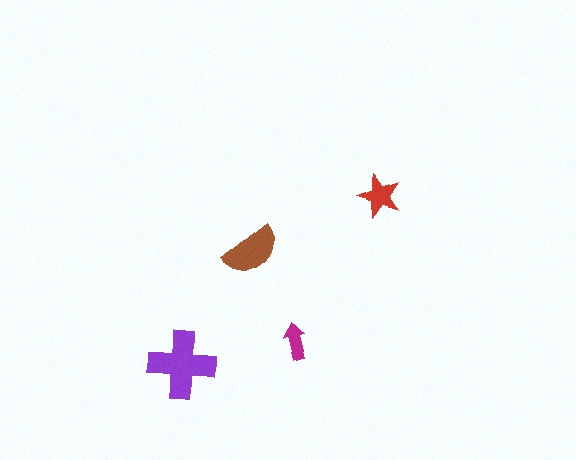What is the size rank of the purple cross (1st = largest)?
1st.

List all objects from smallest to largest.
The magenta arrow, the red star, the brown semicircle, the purple cross.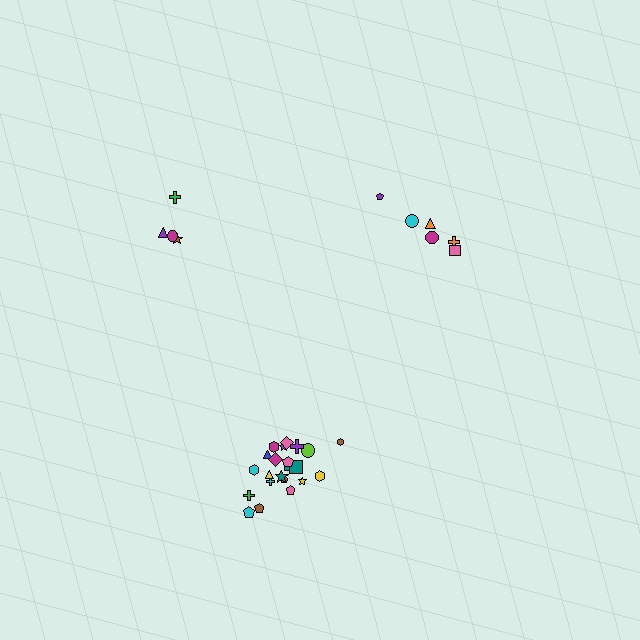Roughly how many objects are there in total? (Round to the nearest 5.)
Roughly 30 objects in total.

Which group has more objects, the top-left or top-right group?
The top-right group.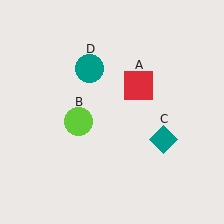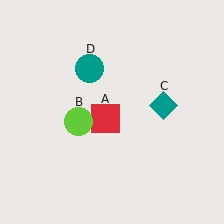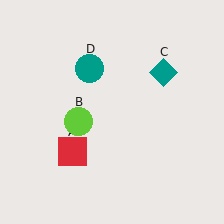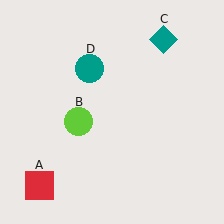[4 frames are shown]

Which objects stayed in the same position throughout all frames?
Lime circle (object B) and teal circle (object D) remained stationary.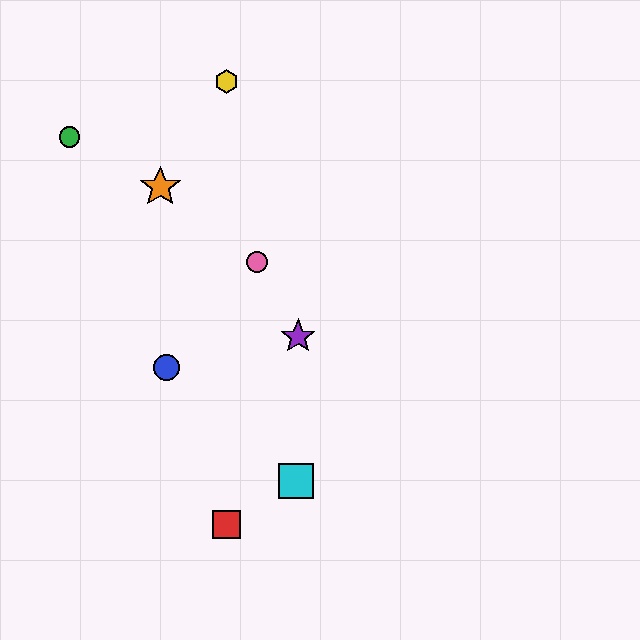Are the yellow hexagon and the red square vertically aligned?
Yes, both are at x≈226.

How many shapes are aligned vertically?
2 shapes (the red square, the yellow hexagon) are aligned vertically.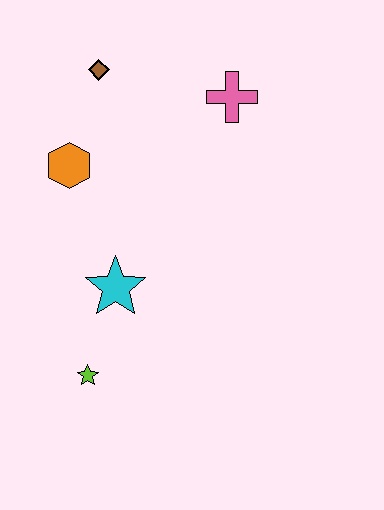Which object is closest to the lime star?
The cyan star is closest to the lime star.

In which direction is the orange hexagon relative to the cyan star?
The orange hexagon is above the cyan star.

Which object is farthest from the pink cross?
The lime star is farthest from the pink cross.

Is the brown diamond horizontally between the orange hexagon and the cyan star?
Yes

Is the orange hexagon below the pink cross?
Yes